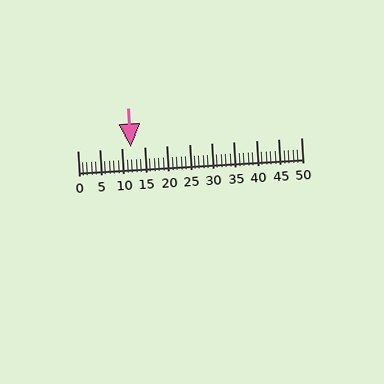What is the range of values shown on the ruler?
The ruler shows values from 0 to 50.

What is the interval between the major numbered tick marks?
The major tick marks are spaced 5 units apart.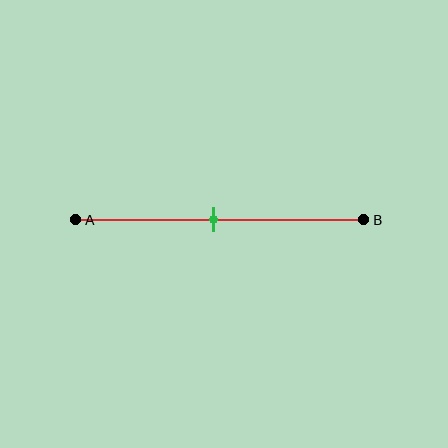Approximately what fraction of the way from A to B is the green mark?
The green mark is approximately 50% of the way from A to B.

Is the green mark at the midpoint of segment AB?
Yes, the mark is approximately at the midpoint.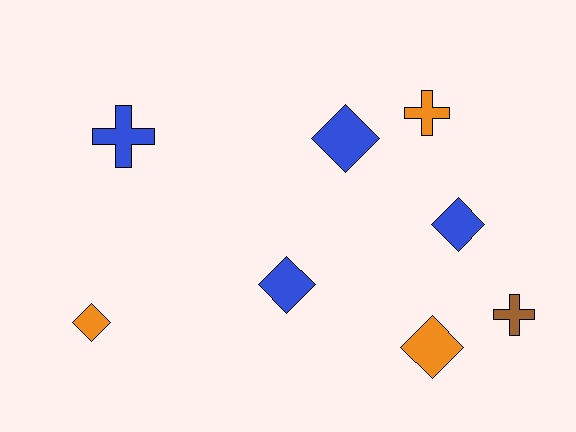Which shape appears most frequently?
Diamond, with 5 objects.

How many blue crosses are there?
There is 1 blue cross.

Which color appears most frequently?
Blue, with 4 objects.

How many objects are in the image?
There are 8 objects.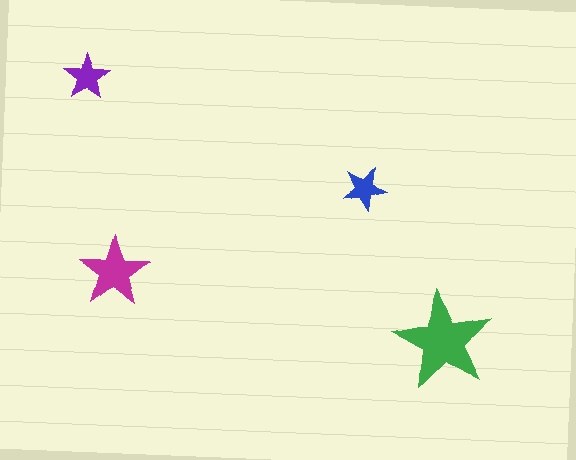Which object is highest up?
The purple star is topmost.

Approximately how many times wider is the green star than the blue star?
About 2.5 times wider.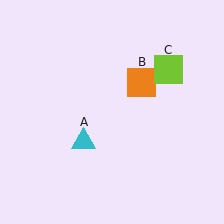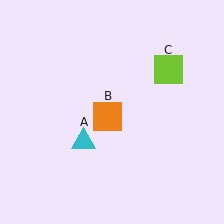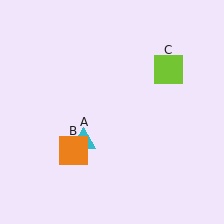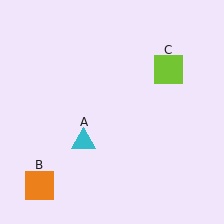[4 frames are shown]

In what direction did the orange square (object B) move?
The orange square (object B) moved down and to the left.